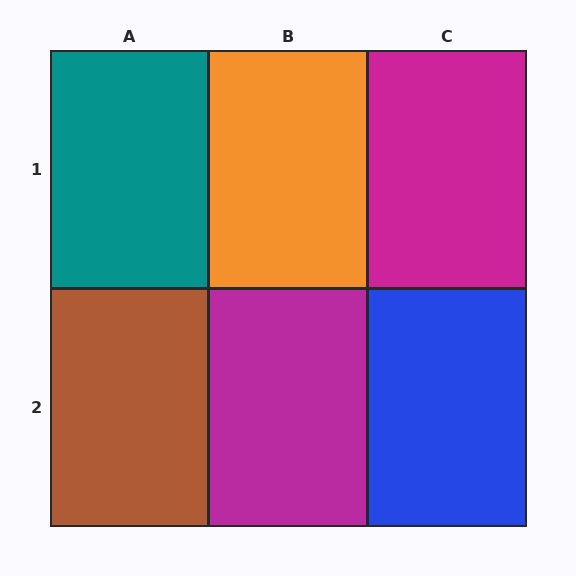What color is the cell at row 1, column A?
Teal.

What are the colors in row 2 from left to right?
Brown, magenta, blue.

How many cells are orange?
1 cell is orange.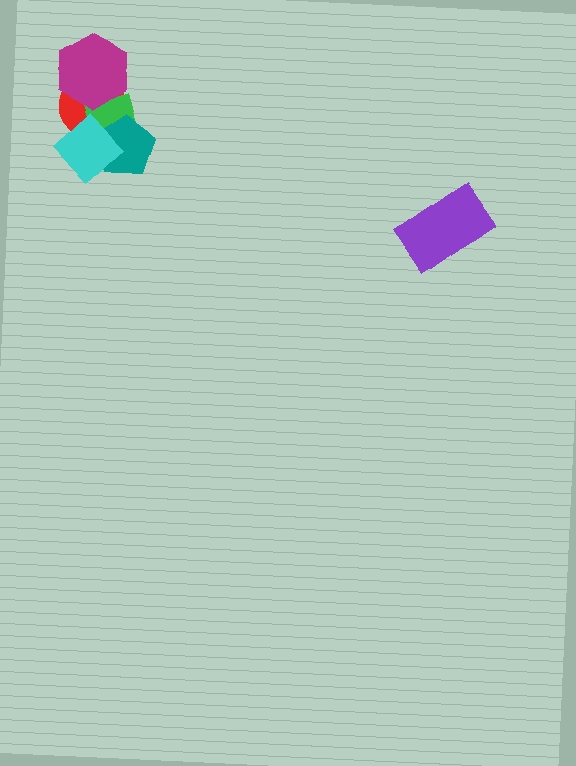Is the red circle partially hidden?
Yes, it is partially covered by another shape.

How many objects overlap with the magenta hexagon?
2 objects overlap with the magenta hexagon.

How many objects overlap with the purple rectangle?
0 objects overlap with the purple rectangle.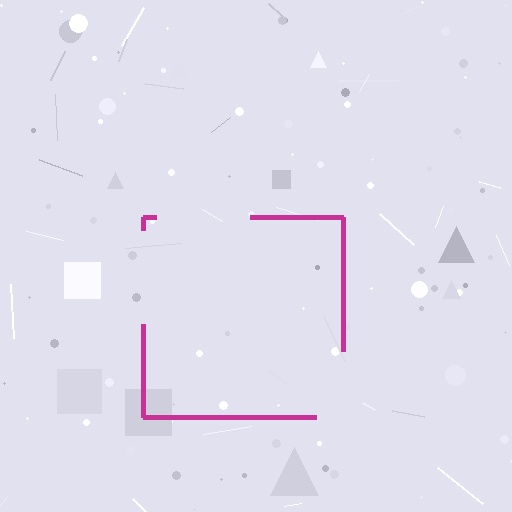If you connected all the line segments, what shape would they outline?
They would outline a square.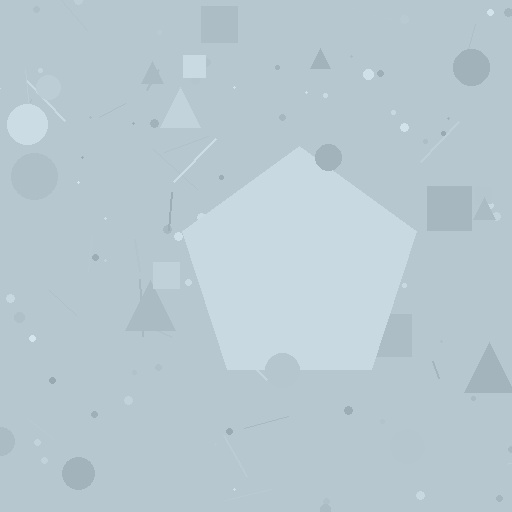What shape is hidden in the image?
A pentagon is hidden in the image.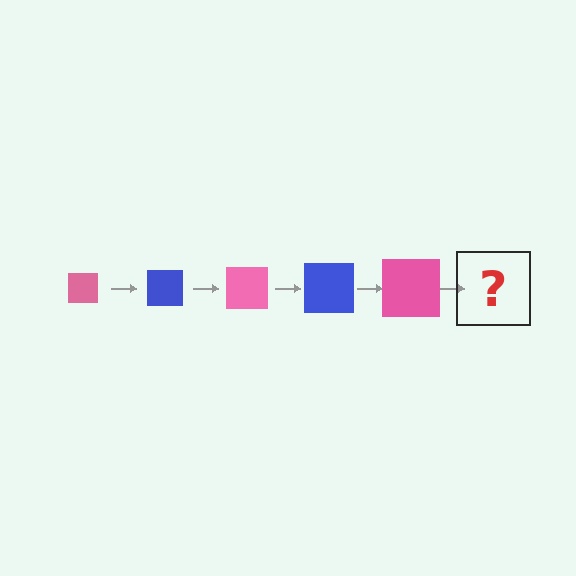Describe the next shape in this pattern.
It should be a blue square, larger than the previous one.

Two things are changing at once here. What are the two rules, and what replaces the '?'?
The two rules are that the square grows larger each step and the color cycles through pink and blue. The '?' should be a blue square, larger than the previous one.